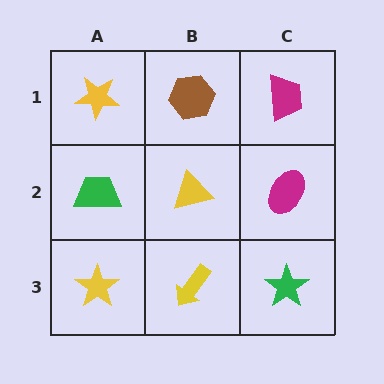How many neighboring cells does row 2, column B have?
4.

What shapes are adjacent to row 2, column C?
A magenta trapezoid (row 1, column C), a green star (row 3, column C), a yellow triangle (row 2, column B).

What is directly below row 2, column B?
A yellow arrow.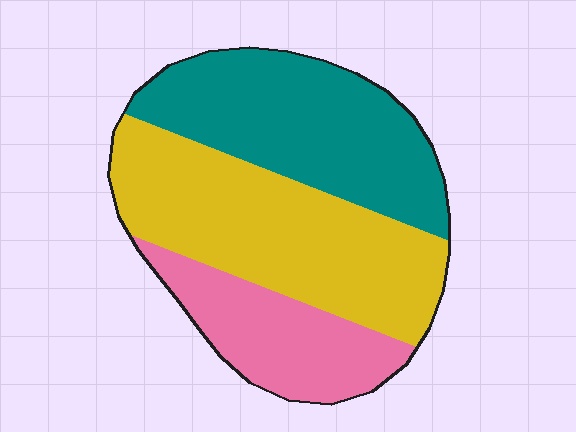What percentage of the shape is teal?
Teal takes up between a third and a half of the shape.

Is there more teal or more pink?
Teal.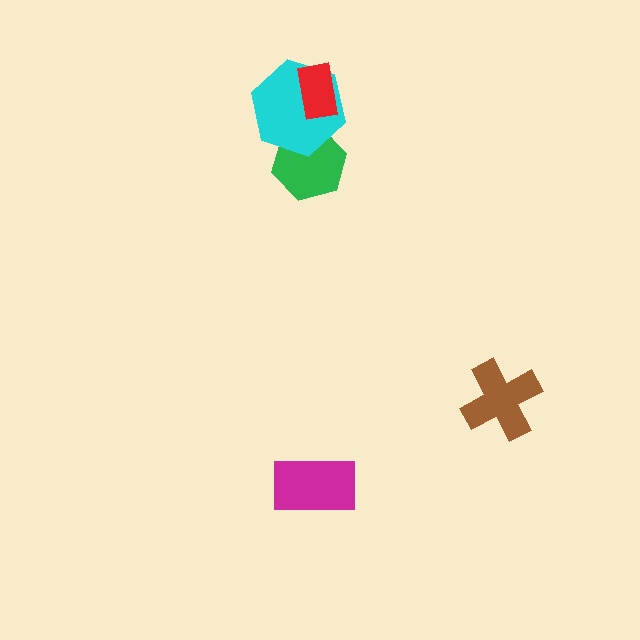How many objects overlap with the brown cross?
0 objects overlap with the brown cross.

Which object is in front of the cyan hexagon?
The red rectangle is in front of the cyan hexagon.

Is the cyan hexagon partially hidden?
Yes, it is partially covered by another shape.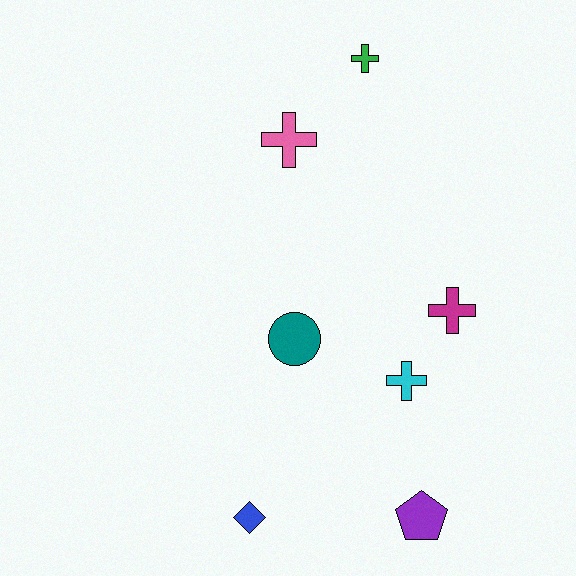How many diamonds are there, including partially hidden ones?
There is 1 diamond.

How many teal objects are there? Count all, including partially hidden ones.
There is 1 teal object.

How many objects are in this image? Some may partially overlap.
There are 7 objects.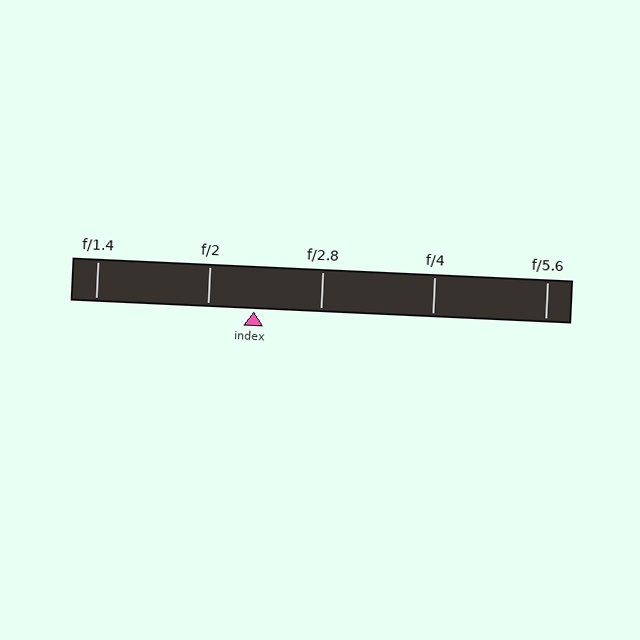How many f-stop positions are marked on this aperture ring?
There are 5 f-stop positions marked.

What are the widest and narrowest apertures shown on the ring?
The widest aperture shown is f/1.4 and the narrowest is f/5.6.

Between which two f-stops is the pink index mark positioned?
The index mark is between f/2 and f/2.8.